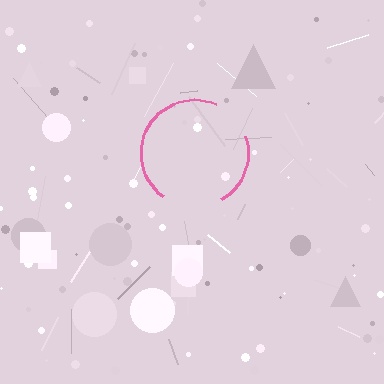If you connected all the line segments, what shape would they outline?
They would outline a circle.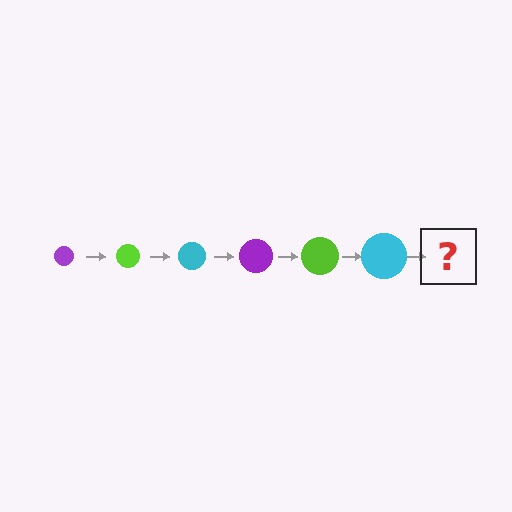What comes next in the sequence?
The next element should be a purple circle, larger than the previous one.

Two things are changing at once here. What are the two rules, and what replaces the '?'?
The two rules are that the circle grows larger each step and the color cycles through purple, lime, and cyan. The '?' should be a purple circle, larger than the previous one.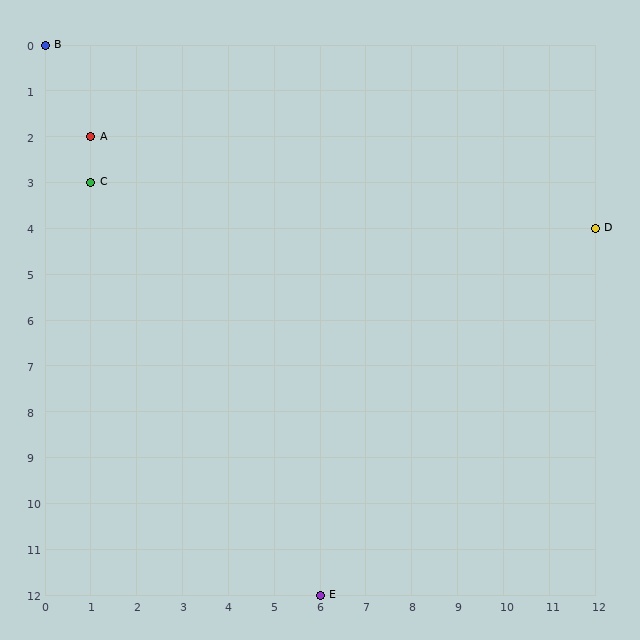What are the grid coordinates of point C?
Point C is at grid coordinates (1, 3).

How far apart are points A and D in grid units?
Points A and D are 11 columns and 2 rows apart (about 11.2 grid units diagonally).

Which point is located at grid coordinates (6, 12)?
Point E is at (6, 12).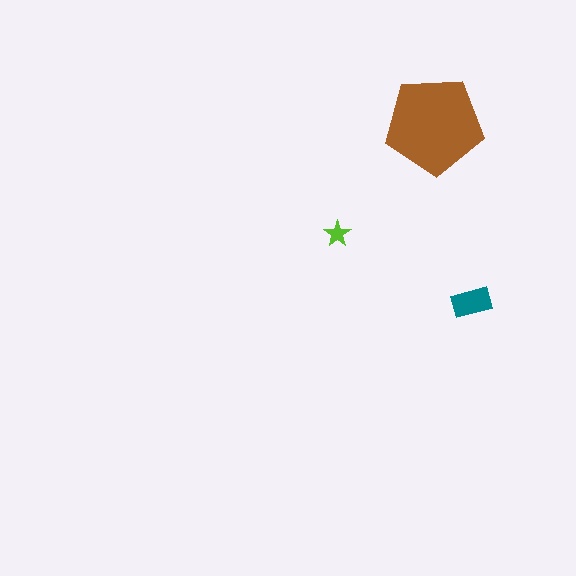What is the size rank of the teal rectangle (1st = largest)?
2nd.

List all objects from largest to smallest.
The brown pentagon, the teal rectangle, the lime star.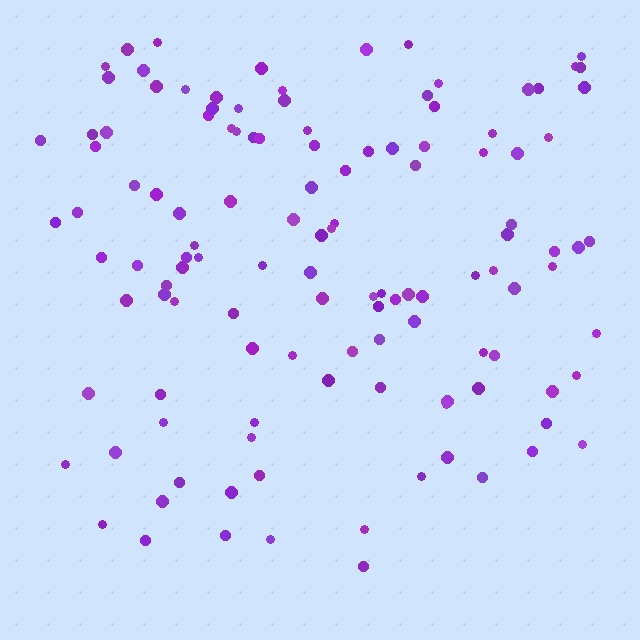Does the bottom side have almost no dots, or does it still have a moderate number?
Still a moderate number, just noticeably fewer than the top.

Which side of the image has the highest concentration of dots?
The top.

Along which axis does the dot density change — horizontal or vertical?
Vertical.